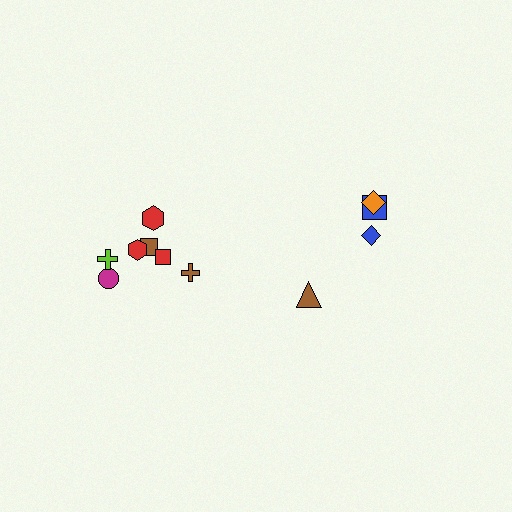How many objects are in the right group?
There are 4 objects.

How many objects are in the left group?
There are 7 objects.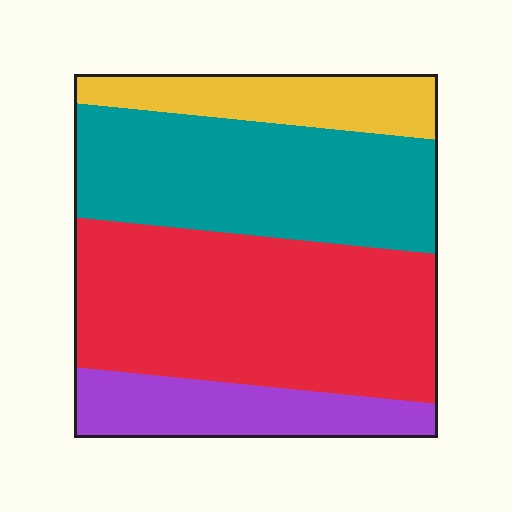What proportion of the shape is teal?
Teal takes up about one third (1/3) of the shape.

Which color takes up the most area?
Red, at roughly 40%.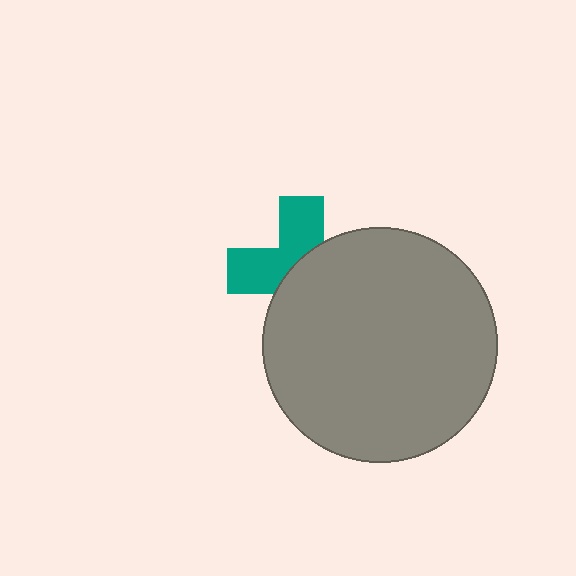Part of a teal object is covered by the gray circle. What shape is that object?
It is a cross.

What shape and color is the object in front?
The object in front is a gray circle.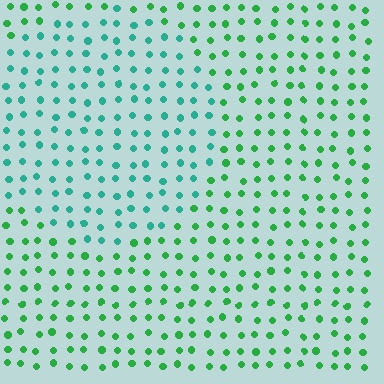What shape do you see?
I see a circle.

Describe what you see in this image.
The image is filled with small green elements in a uniform arrangement. A circle-shaped region is visible where the elements are tinted to a slightly different hue, forming a subtle color boundary.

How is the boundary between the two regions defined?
The boundary is defined purely by a slight shift in hue (about 37 degrees). Spacing, size, and orientation are identical on both sides.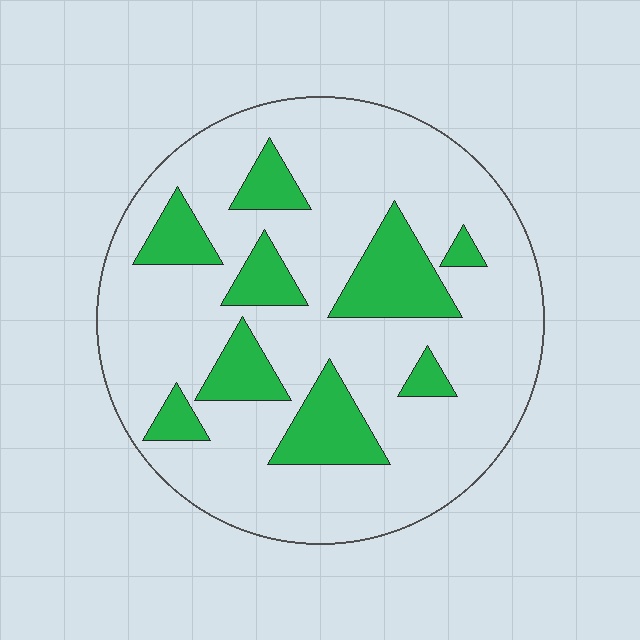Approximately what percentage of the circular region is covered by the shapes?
Approximately 20%.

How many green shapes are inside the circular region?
9.